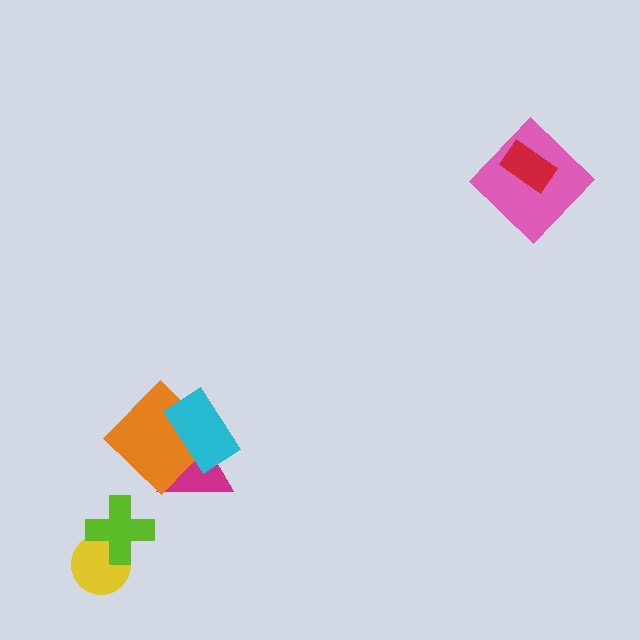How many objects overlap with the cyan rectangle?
2 objects overlap with the cyan rectangle.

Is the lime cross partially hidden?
No, no other shape covers it.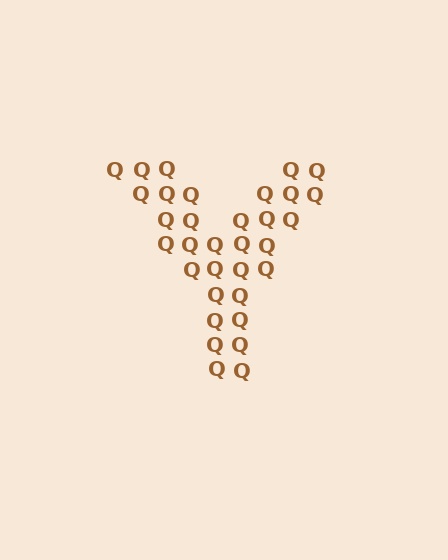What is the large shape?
The large shape is the letter Y.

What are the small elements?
The small elements are letter Q's.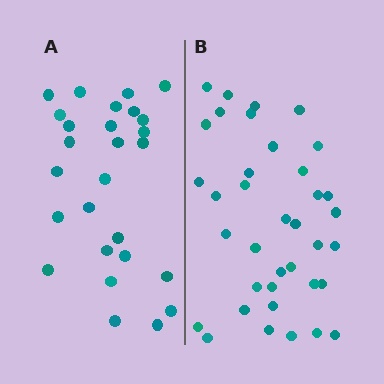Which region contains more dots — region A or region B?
Region B (the right region) has more dots.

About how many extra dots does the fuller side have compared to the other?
Region B has roughly 10 or so more dots than region A.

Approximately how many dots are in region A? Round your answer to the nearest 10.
About 30 dots. (The exact count is 27, which rounds to 30.)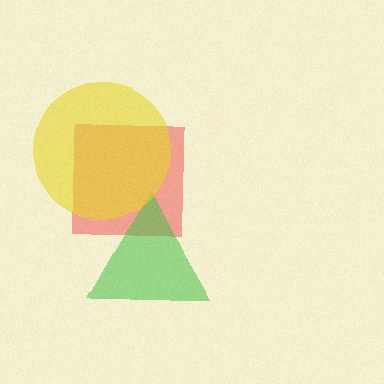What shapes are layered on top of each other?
The layered shapes are: a red square, a green triangle, a yellow circle.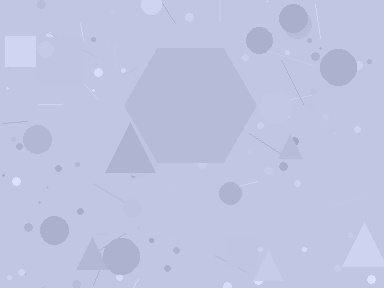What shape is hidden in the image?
A hexagon is hidden in the image.